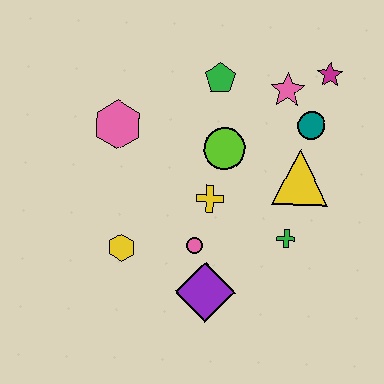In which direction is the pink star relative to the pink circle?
The pink star is above the pink circle.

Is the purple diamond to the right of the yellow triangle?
No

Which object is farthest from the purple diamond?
The magenta star is farthest from the purple diamond.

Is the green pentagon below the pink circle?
No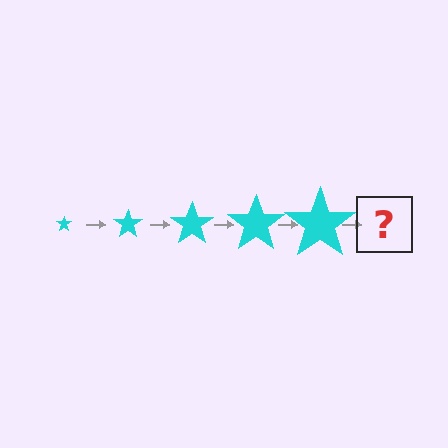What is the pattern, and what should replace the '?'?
The pattern is that the star gets progressively larger each step. The '?' should be a cyan star, larger than the previous one.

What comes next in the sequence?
The next element should be a cyan star, larger than the previous one.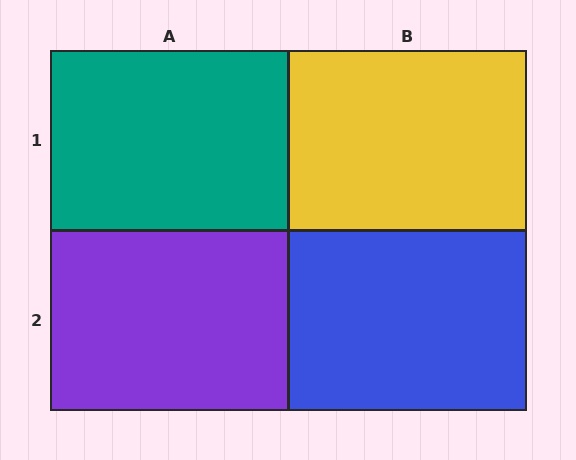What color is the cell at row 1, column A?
Teal.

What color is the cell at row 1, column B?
Yellow.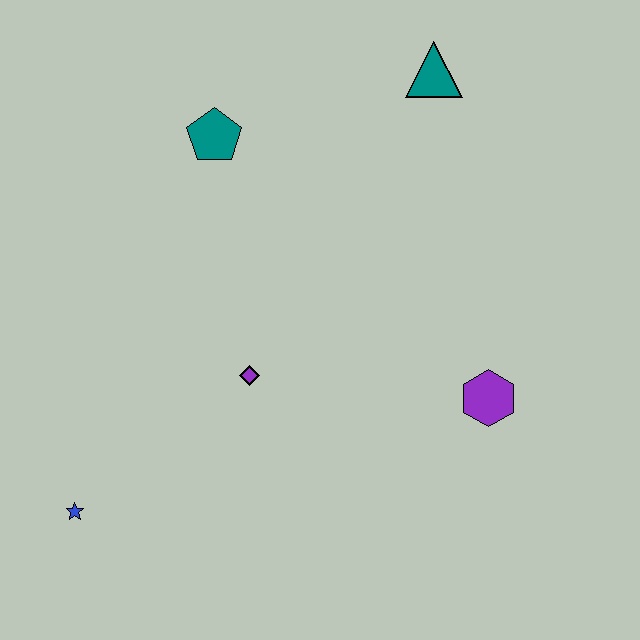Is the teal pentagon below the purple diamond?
No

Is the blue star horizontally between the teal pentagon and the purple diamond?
No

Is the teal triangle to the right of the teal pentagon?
Yes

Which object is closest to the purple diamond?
The blue star is closest to the purple diamond.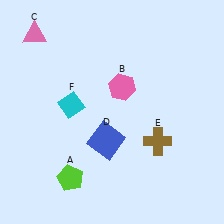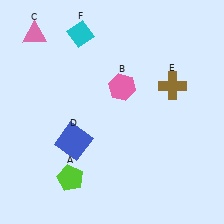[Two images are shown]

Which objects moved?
The objects that moved are: the blue square (D), the brown cross (E), the cyan diamond (F).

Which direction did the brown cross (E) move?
The brown cross (E) moved up.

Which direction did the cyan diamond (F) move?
The cyan diamond (F) moved up.